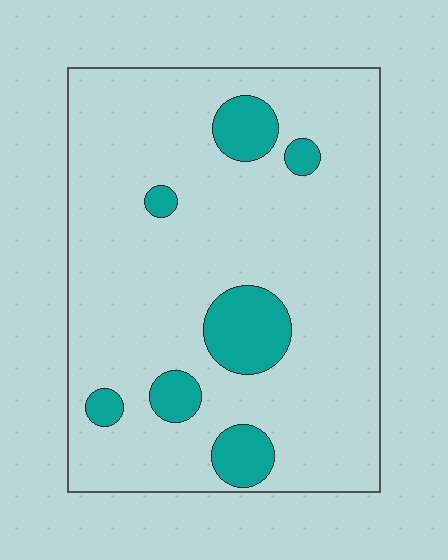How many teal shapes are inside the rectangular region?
7.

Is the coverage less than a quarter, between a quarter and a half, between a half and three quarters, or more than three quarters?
Less than a quarter.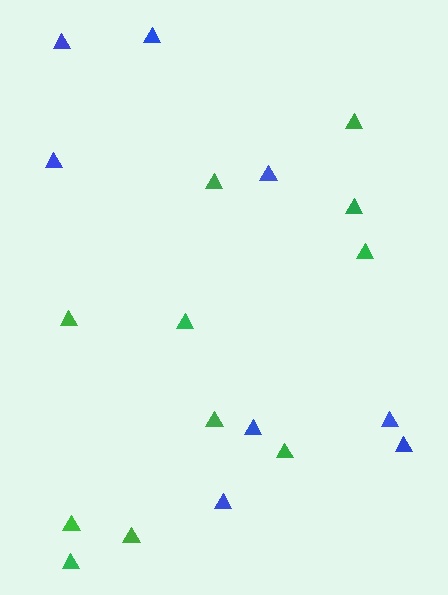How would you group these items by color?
There are 2 groups: one group of green triangles (11) and one group of blue triangles (8).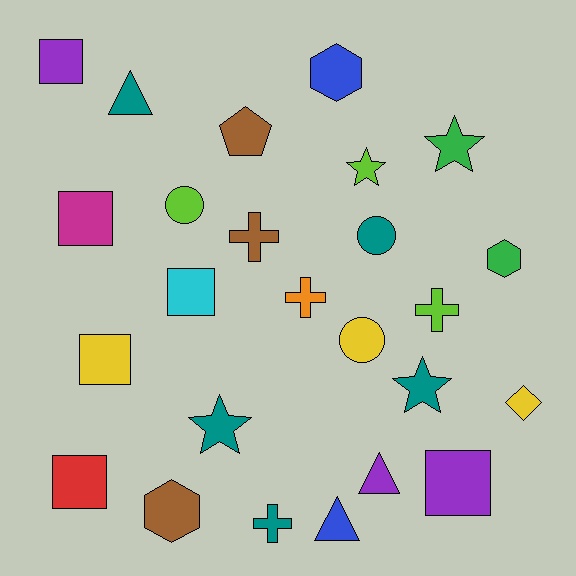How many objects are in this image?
There are 25 objects.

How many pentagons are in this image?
There is 1 pentagon.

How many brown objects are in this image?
There are 3 brown objects.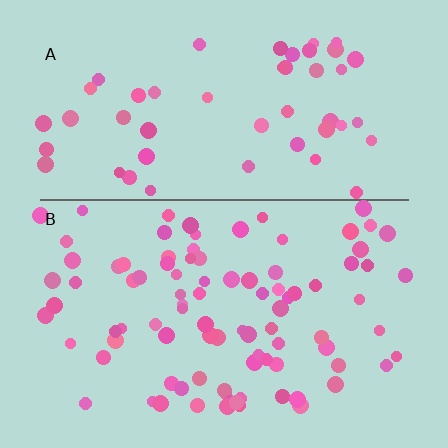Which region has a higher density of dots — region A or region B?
B (the bottom).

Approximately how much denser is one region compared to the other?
Approximately 1.8× — region B over region A.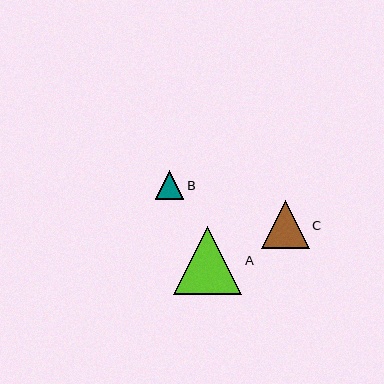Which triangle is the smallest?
Triangle B is the smallest with a size of approximately 29 pixels.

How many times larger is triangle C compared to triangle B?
Triangle C is approximately 1.7 times the size of triangle B.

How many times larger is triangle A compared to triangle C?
Triangle A is approximately 1.4 times the size of triangle C.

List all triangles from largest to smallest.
From largest to smallest: A, C, B.